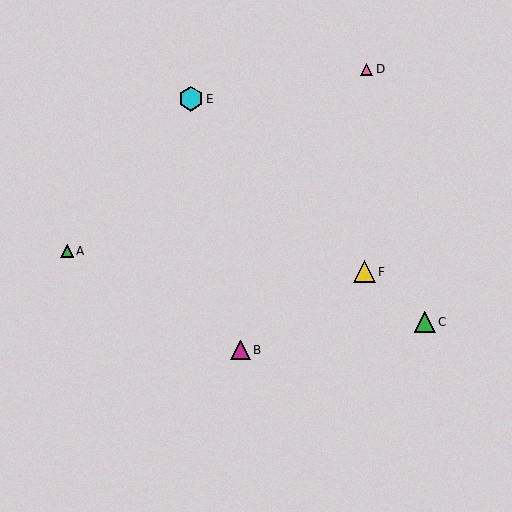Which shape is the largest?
The cyan hexagon (labeled E) is the largest.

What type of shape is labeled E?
Shape E is a cyan hexagon.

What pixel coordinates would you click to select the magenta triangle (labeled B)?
Click at (241, 350) to select the magenta triangle B.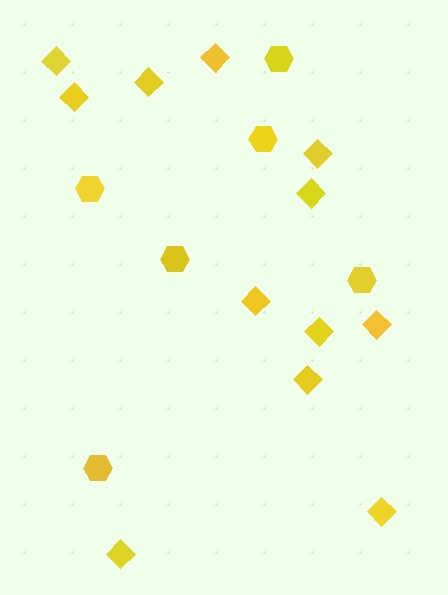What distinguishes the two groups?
There are 2 groups: one group of hexagons (6) and one group of diamonds (12).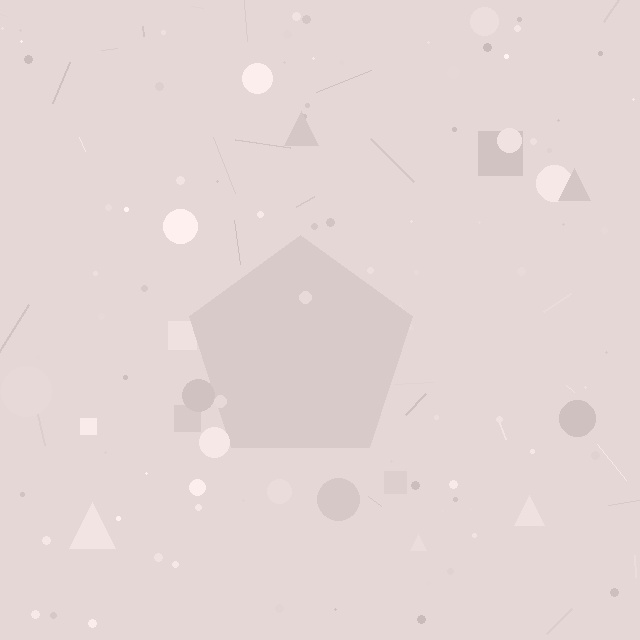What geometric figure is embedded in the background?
A pentagon is embedded in the background.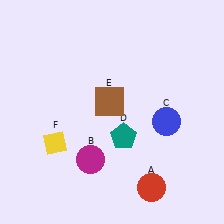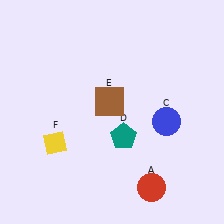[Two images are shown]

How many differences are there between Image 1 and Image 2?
There is 1 difference between the two images.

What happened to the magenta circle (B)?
The magenta circle (B) was removed in Image 2. It was in the bottom-left area of Image 1.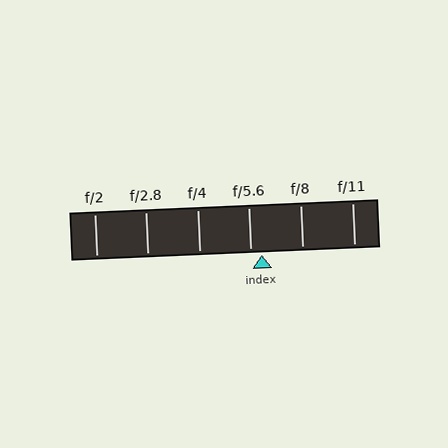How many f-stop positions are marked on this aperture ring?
There are 6 f-stop positions marked.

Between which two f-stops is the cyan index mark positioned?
The index mark is between f/5.6 and f/8.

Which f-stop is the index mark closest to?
The index mark is closest to f/5.6.